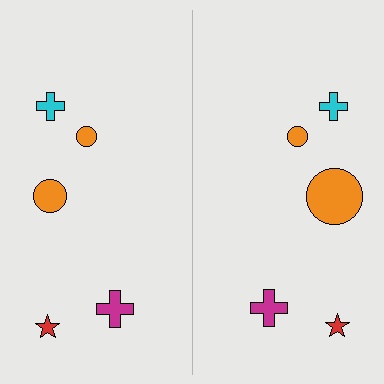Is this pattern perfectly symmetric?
No, the pattern is not perfectly symmetric. The orange circle on the right side has a different size than its mirror counterpart.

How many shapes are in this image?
There are 10 shapes in this image.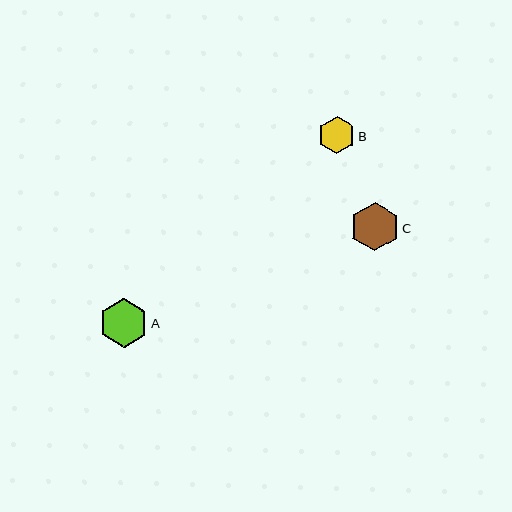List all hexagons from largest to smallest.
From largest to smallest: A, C, B.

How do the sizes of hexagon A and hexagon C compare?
Hexagon A and hexagon C are approximately the same size.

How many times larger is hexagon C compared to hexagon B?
Hexagon C is approximately 1.3 times the size of hexagon B.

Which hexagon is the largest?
Hexagon A is the largest with a size of approximately 49 pixels.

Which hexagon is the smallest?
Hexagon B is the smallest with a size of approximately 37 pixels.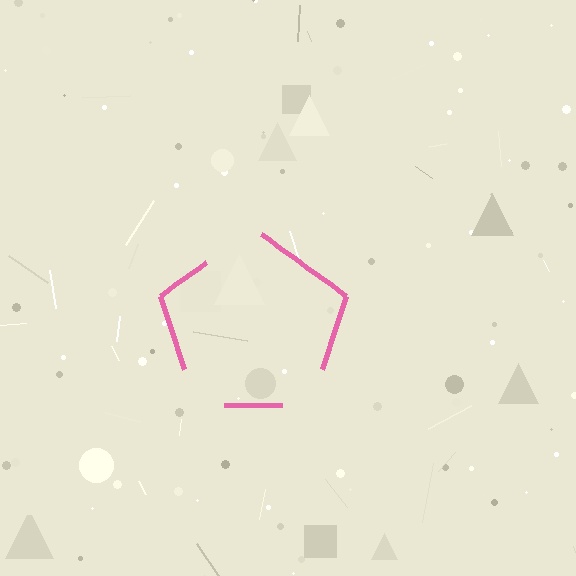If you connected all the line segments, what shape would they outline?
They would outline a pentagon.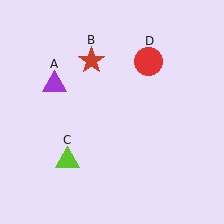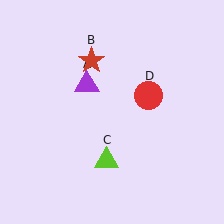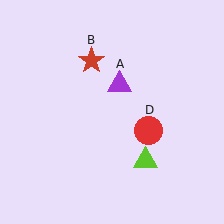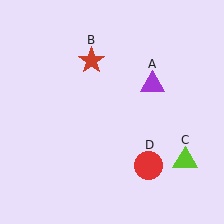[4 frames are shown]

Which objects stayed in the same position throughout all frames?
Red star (object B) remained stationary.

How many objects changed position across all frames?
3 objects changed position: purple triangle (object A), lime triangle (object C), red circle (object D).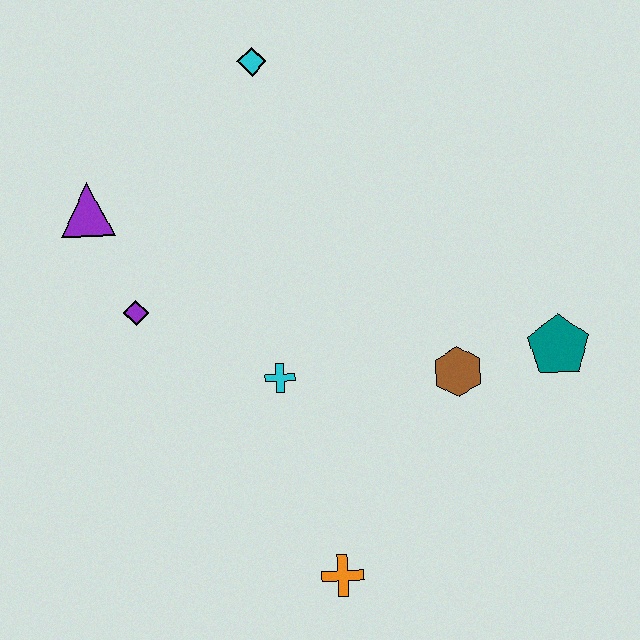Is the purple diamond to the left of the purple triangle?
No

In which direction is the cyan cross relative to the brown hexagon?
The cyan cross is to the left of the brown hexagon.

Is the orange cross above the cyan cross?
No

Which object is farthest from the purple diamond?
The teal pentagon is farthest from the purple diamond.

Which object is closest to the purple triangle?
The purple diamond is closest to the purple triangle.